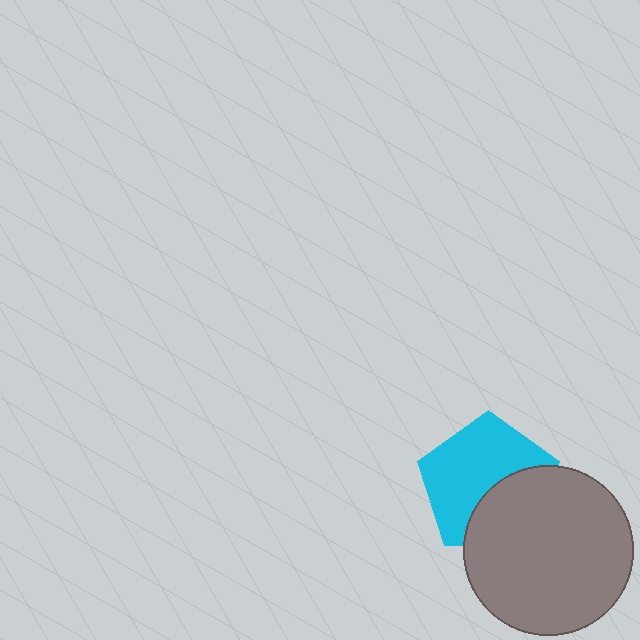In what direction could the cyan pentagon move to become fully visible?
The cyan pentagon could move up. That would shift it out from behind the gray circle entirely.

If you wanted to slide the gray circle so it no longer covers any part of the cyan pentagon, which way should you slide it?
Slide it down — that is the most direct way to separate the two shapes.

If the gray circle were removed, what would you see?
You would see the complete cyan pentagon.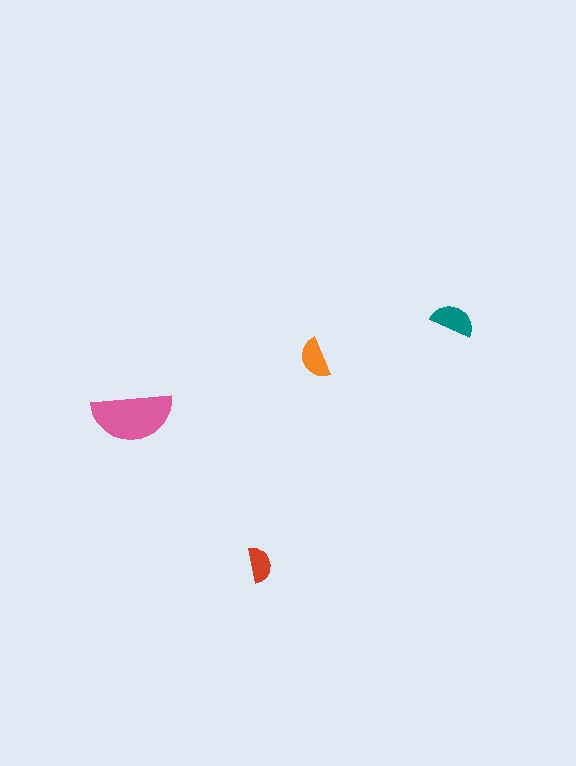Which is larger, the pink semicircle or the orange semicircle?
The pink one.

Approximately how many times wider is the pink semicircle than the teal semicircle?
About 2 times wider.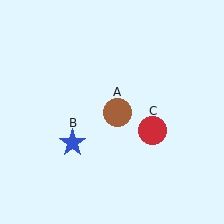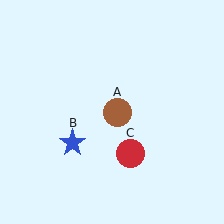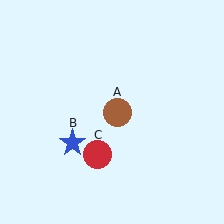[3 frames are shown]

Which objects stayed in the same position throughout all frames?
Brown circle (object A) and blue star (object B) remained stationary.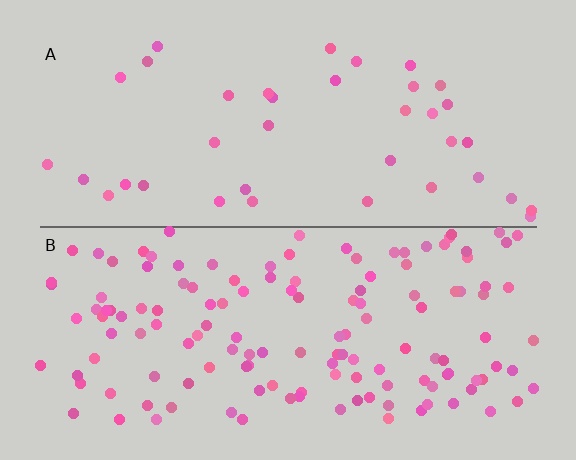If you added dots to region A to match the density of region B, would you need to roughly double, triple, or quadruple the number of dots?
Approximately quadruple.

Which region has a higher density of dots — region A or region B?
B (the bottom).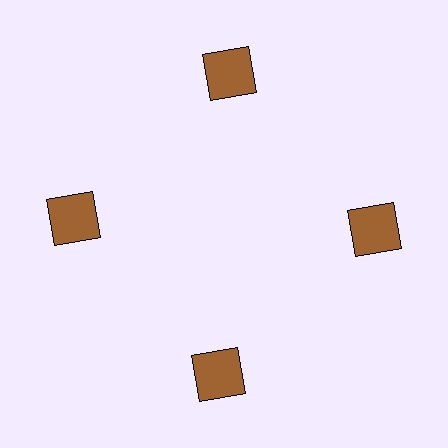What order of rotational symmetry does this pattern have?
This pattern has 4-fold rotational symmetry.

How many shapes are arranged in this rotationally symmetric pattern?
There are 4 shapes, arranged in 4 groups of 1.